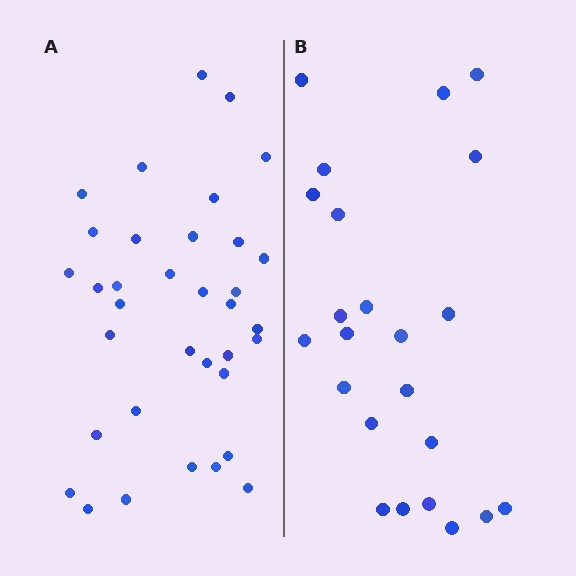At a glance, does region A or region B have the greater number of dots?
Region A (the left region) has more dots.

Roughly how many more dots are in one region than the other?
Region A has roughly 12 or so more dots than region B.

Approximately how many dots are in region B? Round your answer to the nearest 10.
About 20 dots. (The exact count is 23, which rounds to 20.)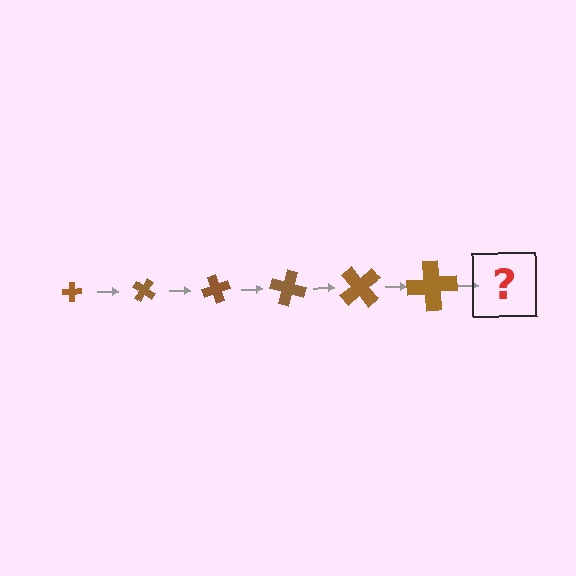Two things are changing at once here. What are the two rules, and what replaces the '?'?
The two rules are that the cross grows larger each step and it rotates 35 degrees each step. The '?' should be a cross, larger than the previous one and rotated 210 degrees from the start.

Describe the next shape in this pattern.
It should be a cross, larger than the previous one and rotated 210 degrees from the start.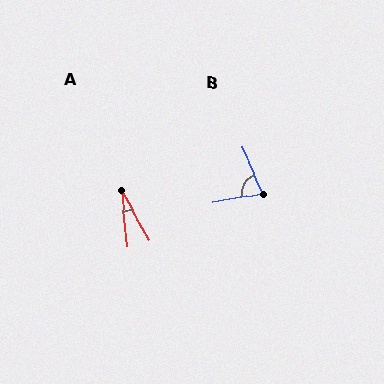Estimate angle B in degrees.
Approximately 75 degrees.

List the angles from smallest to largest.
A (25°), B (75°).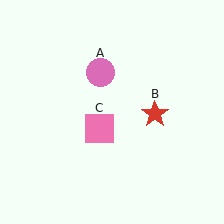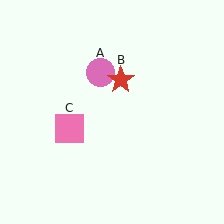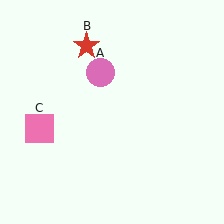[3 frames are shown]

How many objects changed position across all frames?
2 objects changed position: red star (object B), pink square (object C).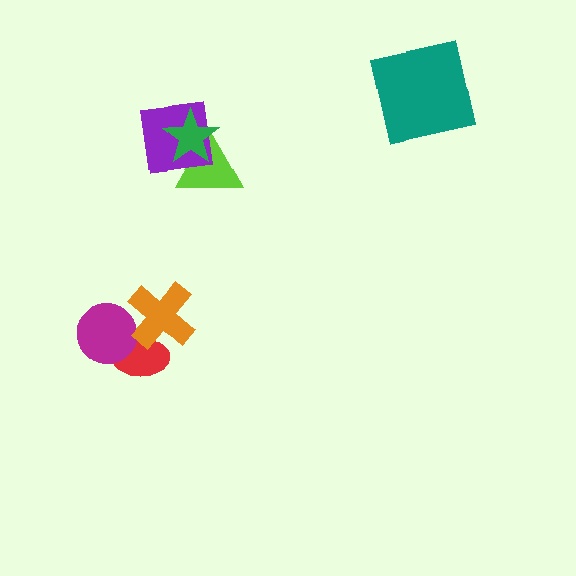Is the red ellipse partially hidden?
Yes, it is partially covered by another shape.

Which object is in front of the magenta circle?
The orange cross is in front of the magenta circle.